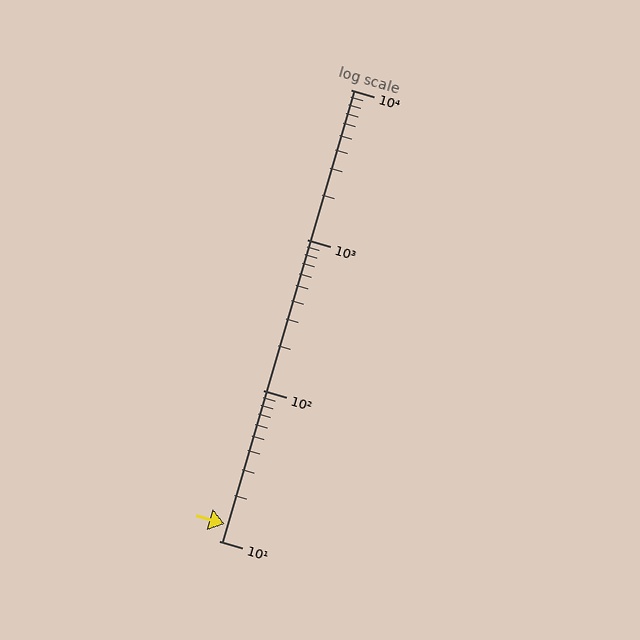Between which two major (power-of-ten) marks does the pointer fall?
The pointer is between 10 and 100.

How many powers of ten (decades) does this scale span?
The scale spans 3 decades, from 10 to 10000.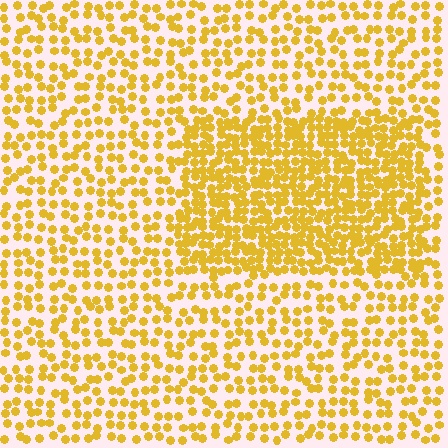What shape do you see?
I see a rectangle.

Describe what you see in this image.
The image contains small yellow elements arranged at two different densities. A rectangle-shaped region is visible where the elements are more densely packed than the surrounding area.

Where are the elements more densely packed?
The elements are more densely packed inside the rectangle boundary.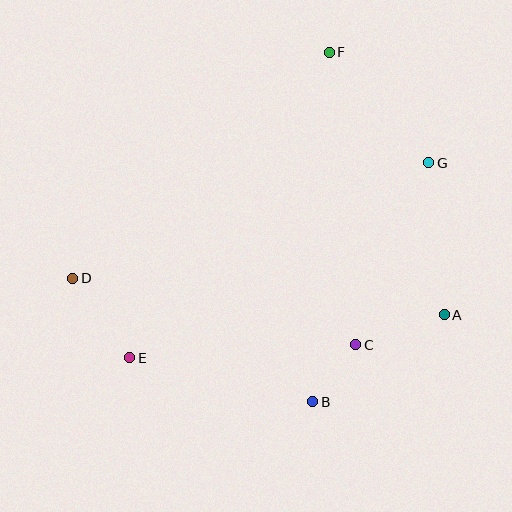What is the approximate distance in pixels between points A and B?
The distance between A and B is approximately 158 pixels.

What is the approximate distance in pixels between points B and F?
The distance between B and F is approximately 350 pixels.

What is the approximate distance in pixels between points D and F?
The distance between D and F is approximately 341 pixels.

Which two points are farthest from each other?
Points D and G are farthest from each other.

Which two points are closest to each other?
Points B and C are closest to each other.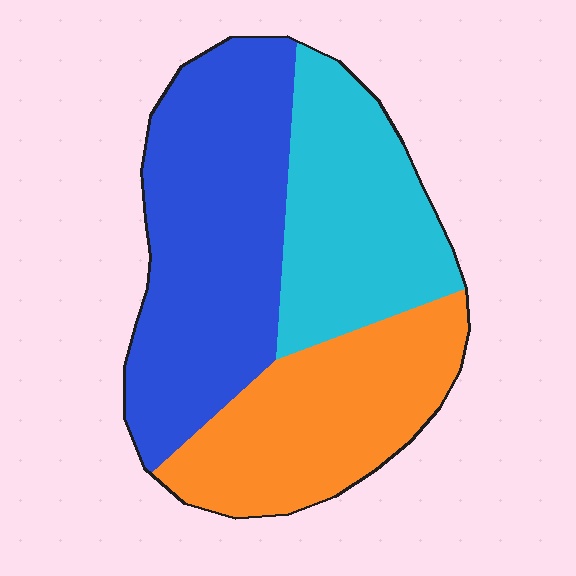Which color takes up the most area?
Blue, at roughly 40%.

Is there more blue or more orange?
Blue.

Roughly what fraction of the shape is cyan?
Cyan covers roughly 30% of the shape.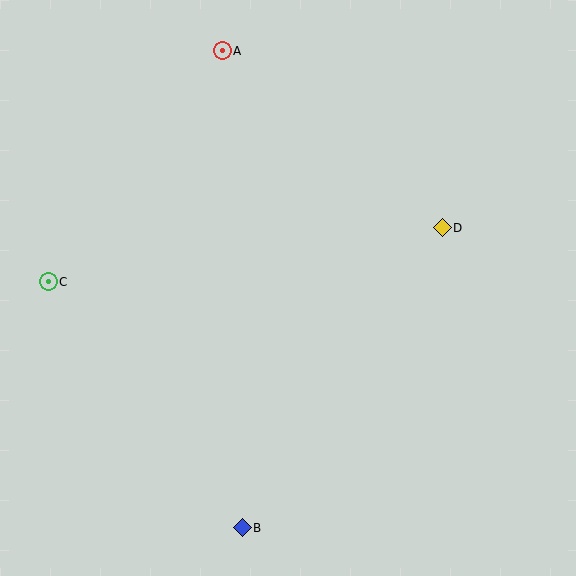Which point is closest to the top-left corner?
Point A is closest to the top-left corner.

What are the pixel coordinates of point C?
Point C is at (48, 282).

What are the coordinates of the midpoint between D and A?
The midpoint between D and A is at (332, 139).